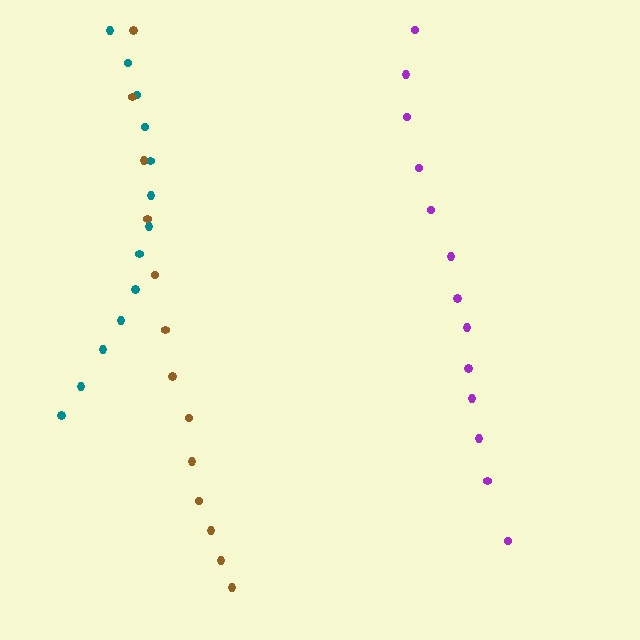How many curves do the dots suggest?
There are 3 distinct paths.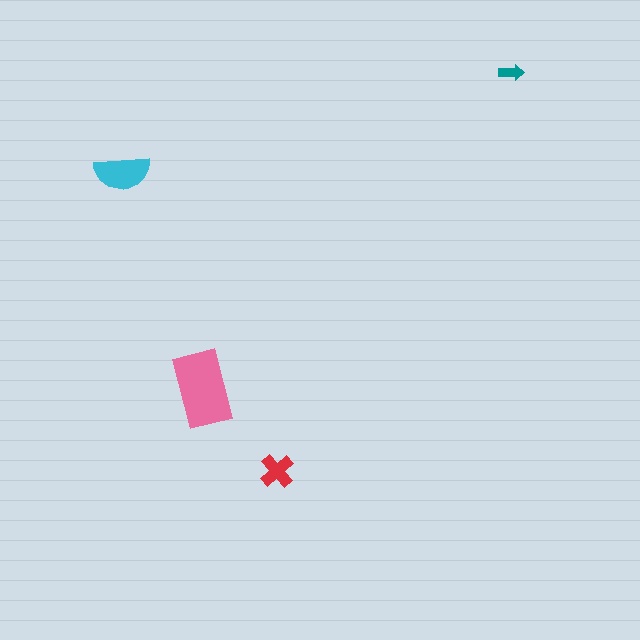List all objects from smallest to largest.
The teal arrow, the red cross, the cyan semicircle, the pink rectangle.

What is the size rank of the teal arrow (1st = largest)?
4th.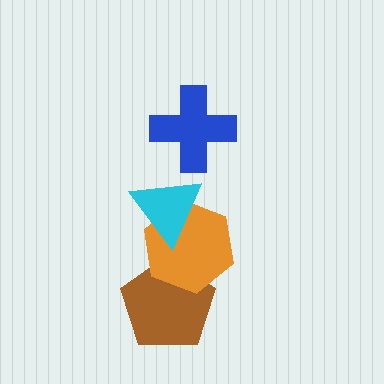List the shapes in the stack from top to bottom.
From top to bottom: the blue cross, the cyan triangle, the orange hexagon, the brown pentagon.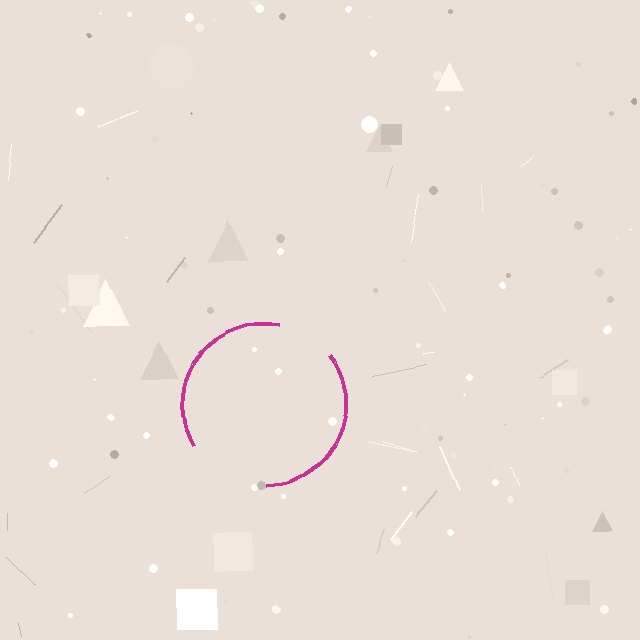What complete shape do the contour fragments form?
The contour fragments form a circle.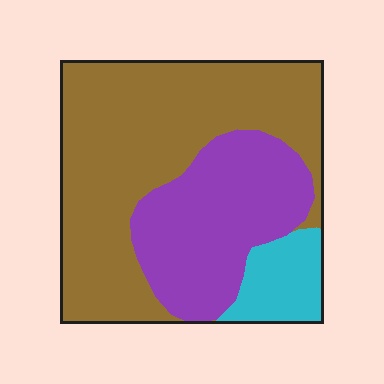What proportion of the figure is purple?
Purple covers roughly 30% of the figure.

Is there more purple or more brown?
Brown.